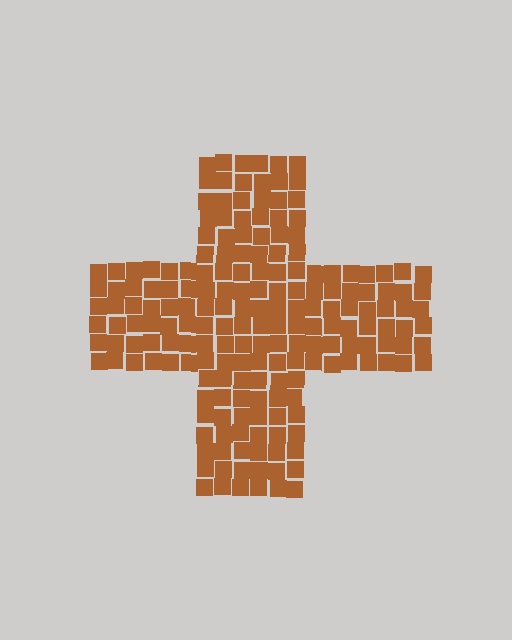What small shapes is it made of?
It is made of small squares.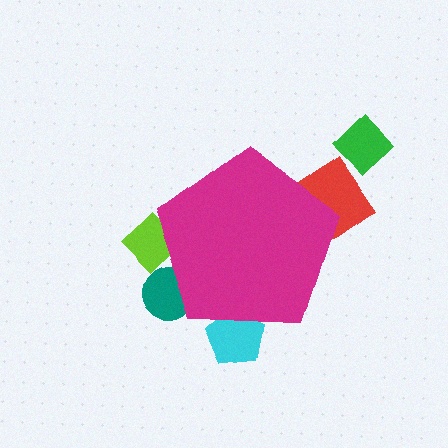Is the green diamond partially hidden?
No, the green diamond is fully visible.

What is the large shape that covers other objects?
A magenta pentagon.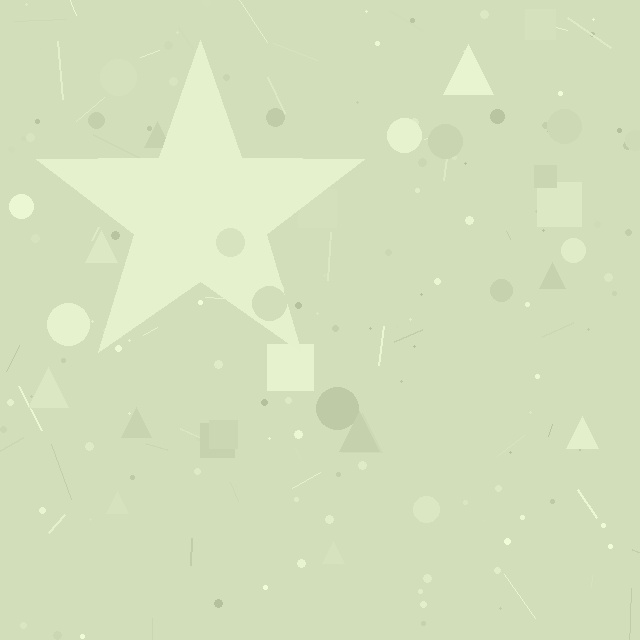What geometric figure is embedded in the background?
A star is embedded in the background.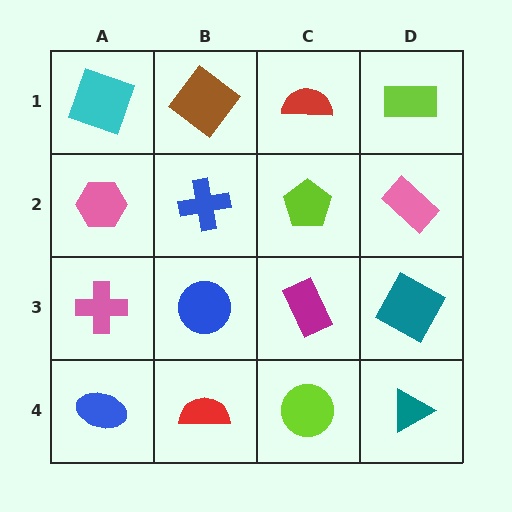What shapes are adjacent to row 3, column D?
A pink rectangle (row 2, column D), a teal triangle (row 4, column D), a magenta rectangle (row 3, column C).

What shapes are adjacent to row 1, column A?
A pink hexagon (row 2, column A), a brown diamond (row 1, column B).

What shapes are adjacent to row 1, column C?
A lime pentagon (row 2, column C), a brown diamond (row 1, column B), a lime rectangle (row 1, column D).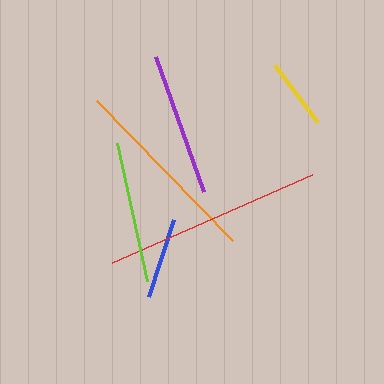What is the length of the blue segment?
The blue segment is approximately 82 pixels long.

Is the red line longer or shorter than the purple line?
The red line is longer than the purple line.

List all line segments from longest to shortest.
From longest to shortest: red, orange, purple, lime, blue, yellow.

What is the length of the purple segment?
The purple segment is approximately 144 pixels long.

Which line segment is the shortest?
The yellow line is the shortest at approximately 72 pixels.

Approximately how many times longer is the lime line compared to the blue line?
The lime line is approximately 1.7 times the length of the blue line.